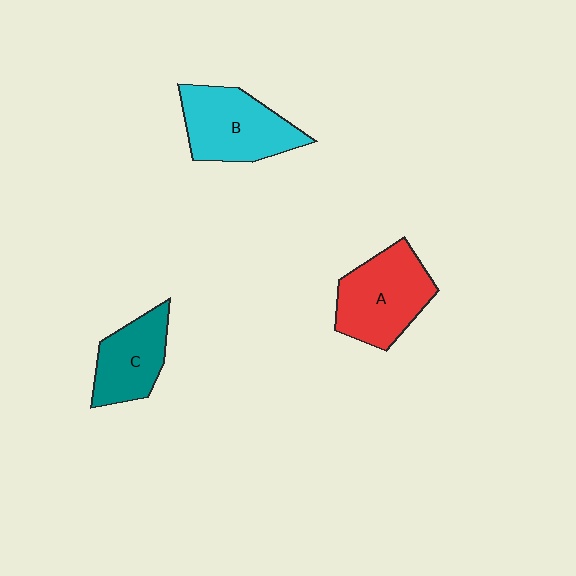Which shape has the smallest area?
Shape C (teal).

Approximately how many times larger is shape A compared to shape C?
Approximately 1.3 times.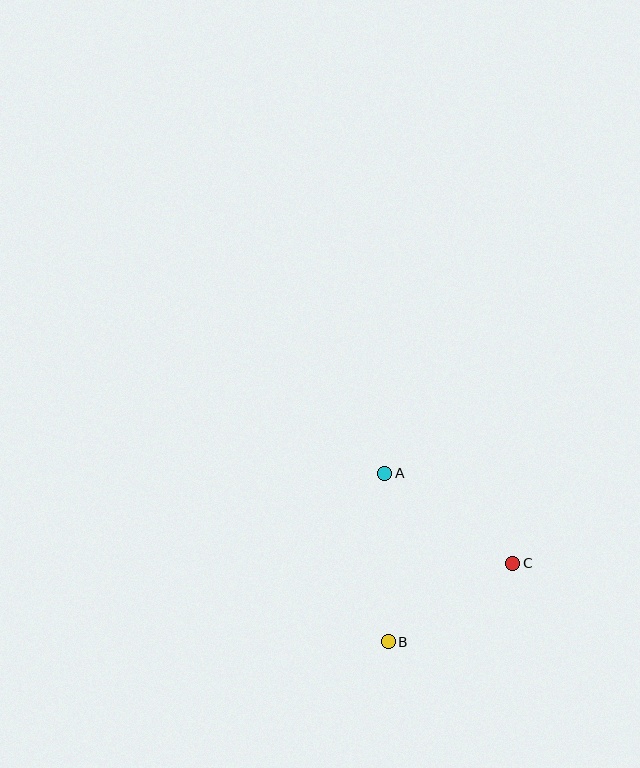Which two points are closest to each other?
Points B and C are closest to each other.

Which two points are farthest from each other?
Points A and B are farthest from each other.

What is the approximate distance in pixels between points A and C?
The distance between A and C is approximately 157 pixels.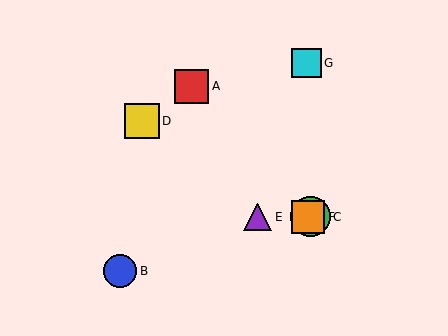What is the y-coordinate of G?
Object G is at y≈63.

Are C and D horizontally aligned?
No, C is at y≈217 and D is at y≈121.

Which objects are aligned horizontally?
Objects C, E, F are aligned horizontally.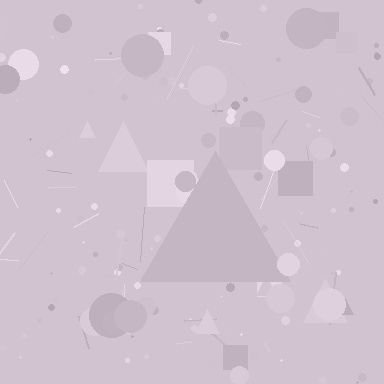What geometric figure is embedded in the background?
A triangle is embedded in the background.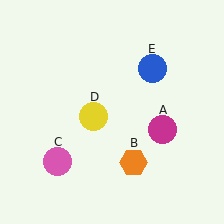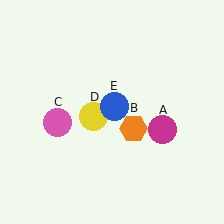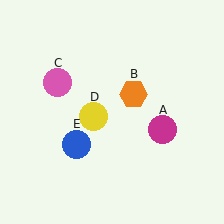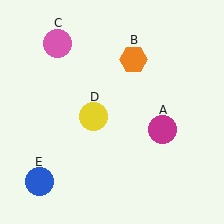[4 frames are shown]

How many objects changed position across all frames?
3 objects changed position: orange hexagon (object B), pink circle (object C), blue circle (object E).